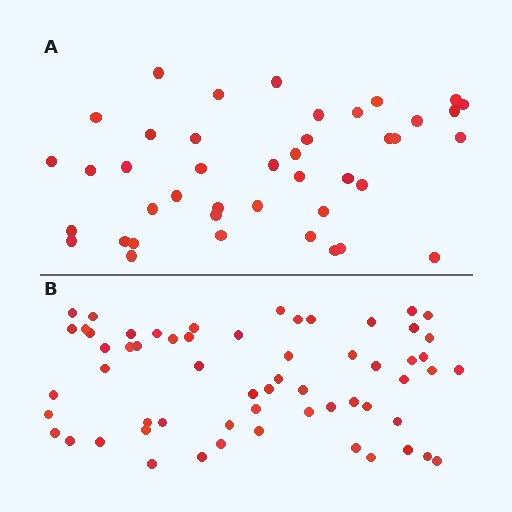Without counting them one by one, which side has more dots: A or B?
Region B (the bottom region) has more dots.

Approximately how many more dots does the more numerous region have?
Region B has approximately 20 more dots than region A.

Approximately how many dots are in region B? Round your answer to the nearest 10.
About 60 dots.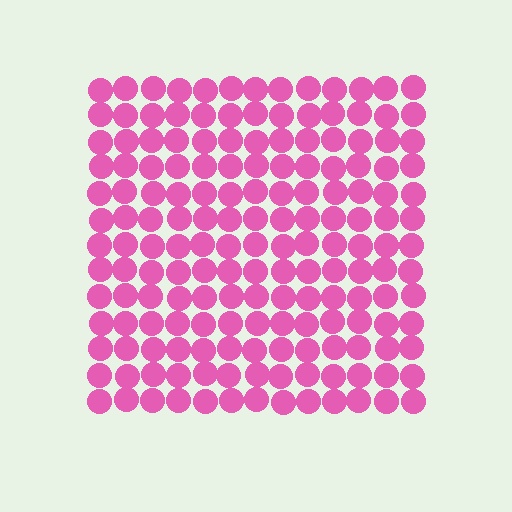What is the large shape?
The large shape is a square.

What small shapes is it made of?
It is made of small circles.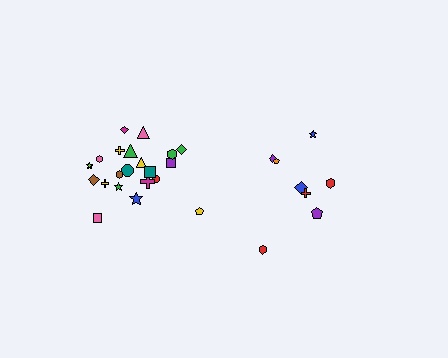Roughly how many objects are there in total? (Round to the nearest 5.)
Roughly 30 objects in total.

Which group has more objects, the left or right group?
The left group.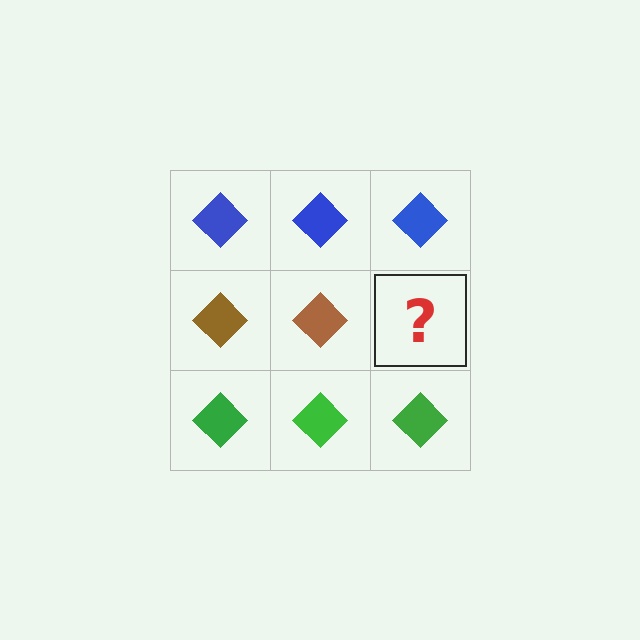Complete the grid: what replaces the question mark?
The question mark should be replaced with a brown diamond.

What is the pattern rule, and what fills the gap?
The rule is that each row has a consistent color. The gap should be filled with a brown diamond.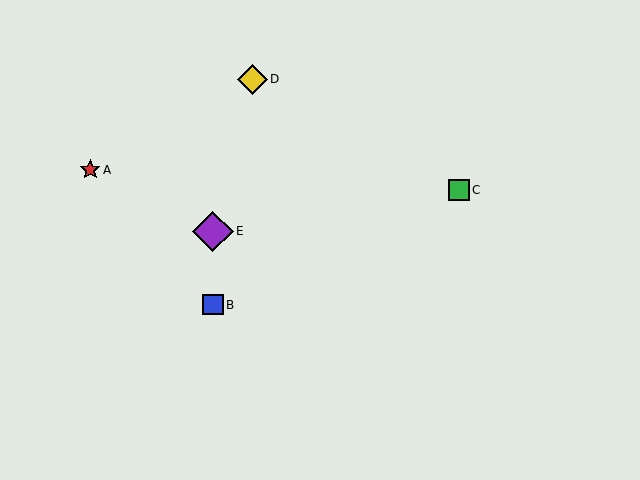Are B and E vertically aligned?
Yes, both are at x≈213.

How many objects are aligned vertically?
2 objects (B, E) are aligned vertically.